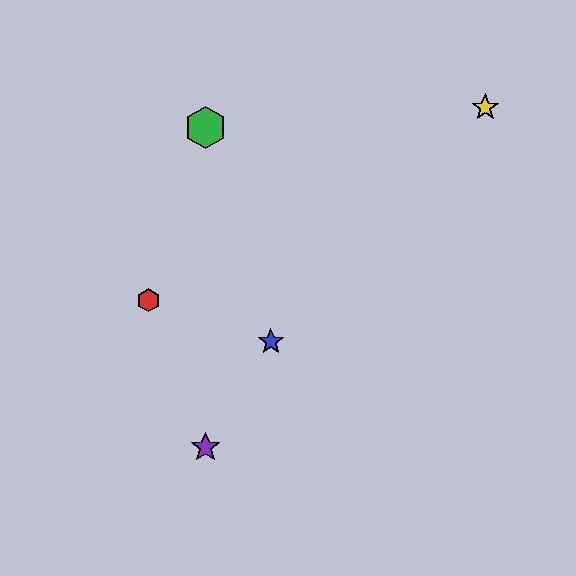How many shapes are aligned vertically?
2 shapes (the green hexagon, the purple star) are aligned vertically.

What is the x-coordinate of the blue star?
The blue star is at x≈271.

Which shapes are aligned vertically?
The green hexagon, the purple star are aligned vertically.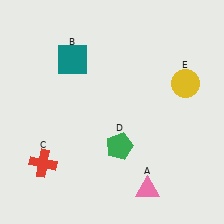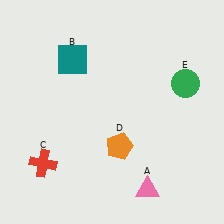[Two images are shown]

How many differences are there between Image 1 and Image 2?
There are 2 differences between the two images.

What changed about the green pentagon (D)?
In Image 1, D is green. In Image 2, it changed to orange.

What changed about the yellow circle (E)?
In Image 1, E is yellow. In Image 2, it changed to green.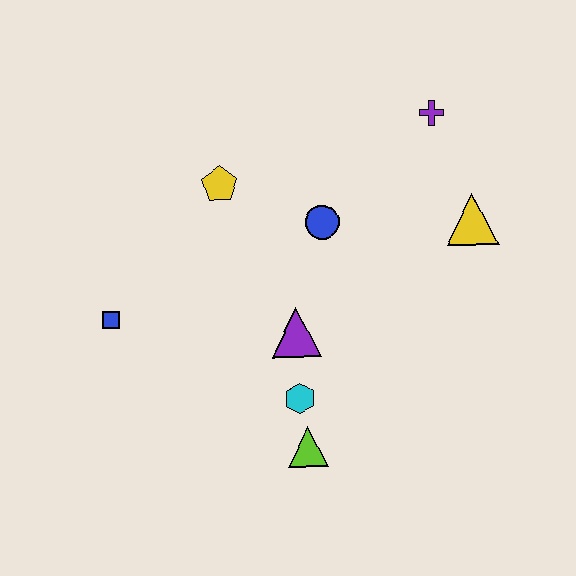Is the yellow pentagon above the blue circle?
Yes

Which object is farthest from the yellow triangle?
The blue square is farthest from the yellow triangle.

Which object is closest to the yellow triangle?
The purple cross is closest to the yellow triangle.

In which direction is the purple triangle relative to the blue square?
The purple triangle is to the right of the blue square.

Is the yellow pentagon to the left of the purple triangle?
Yes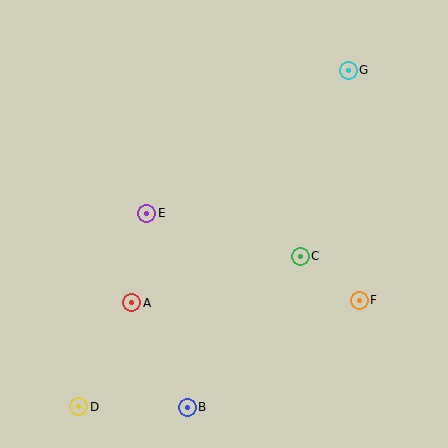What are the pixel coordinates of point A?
Point A is at (132, 303).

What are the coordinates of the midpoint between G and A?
The midpoint between G and A is at (240, 187).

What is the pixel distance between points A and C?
The distance between A and C is 175 pixels.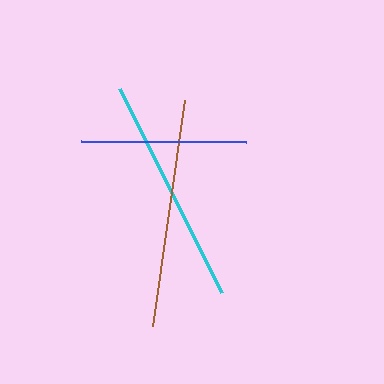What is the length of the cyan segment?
The cyan segment is approximately 228 pixels long.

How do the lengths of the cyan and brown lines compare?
The cyan and brown lines are approximately the same length.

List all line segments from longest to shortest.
From longest to shortest: cyan, brown, blue.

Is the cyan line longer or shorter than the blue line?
The cyan line is longer than the blue line.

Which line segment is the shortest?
The blue line is the shortest at approximately 166 pixels.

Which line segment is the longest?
The cyan line is the longest at approximately 228 pixels.